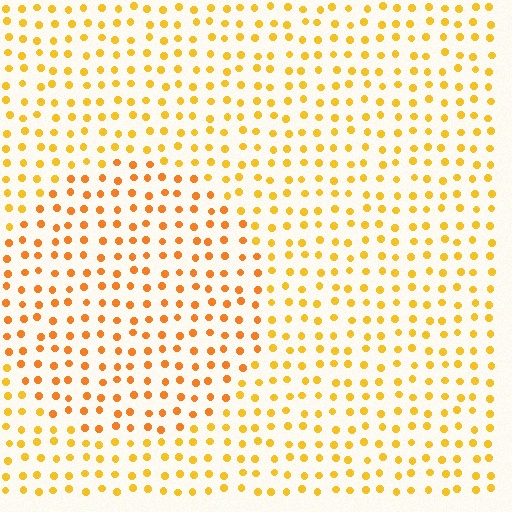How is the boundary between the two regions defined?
The boundary is defined purely by a slight shift in hue (about 20 degrees). Spacing, size, and orientation are identical on both sides.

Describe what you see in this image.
The image is filled with small yellow elements in a uniform arrangement. A circle-shaped region is visible where the elements are tinted to a slightly different hue, forming a subtle color boundary.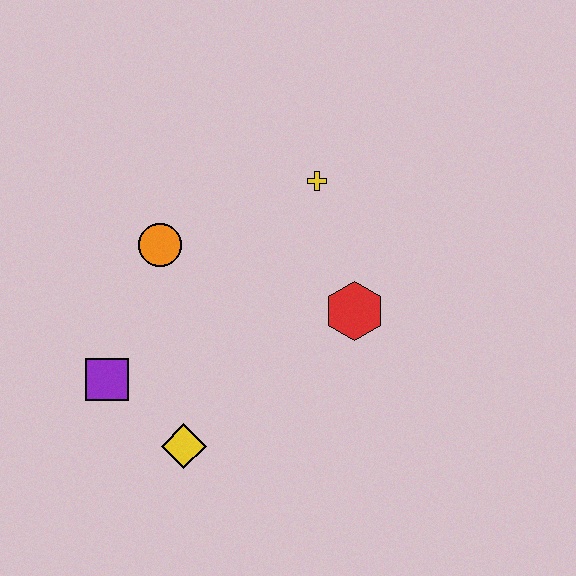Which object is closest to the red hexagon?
The yellow cross is closest to the red hexagon.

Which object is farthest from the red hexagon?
The purple square is farthest from the red hexagon.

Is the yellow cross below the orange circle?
No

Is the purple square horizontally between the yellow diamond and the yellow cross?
No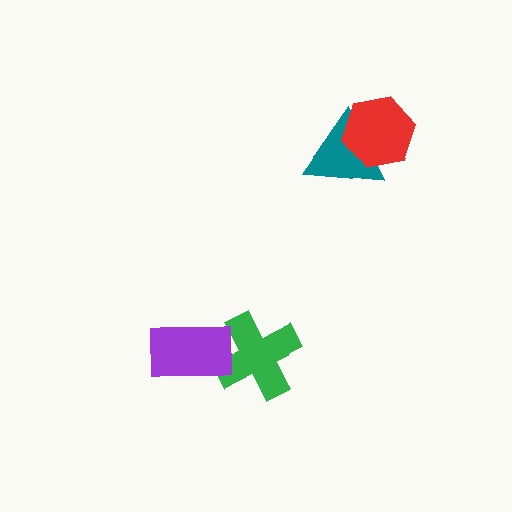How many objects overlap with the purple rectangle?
1 object overlaps with the purple rectangle.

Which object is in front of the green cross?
The purple rectangle is in front of the green cross.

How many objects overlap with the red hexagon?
1 object overlaps with the red hexagon.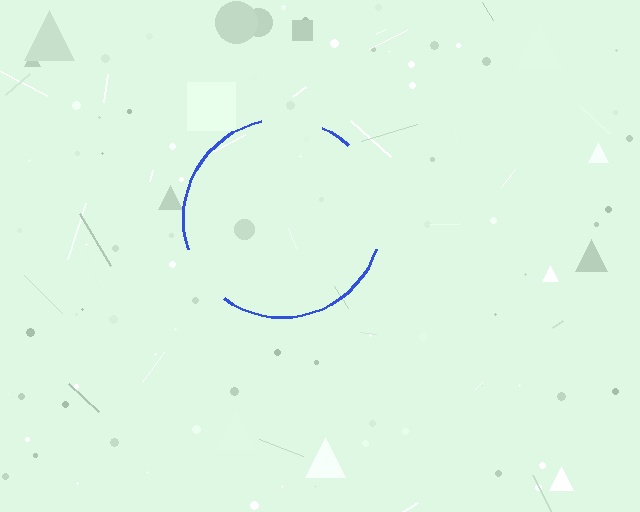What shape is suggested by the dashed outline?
The dashed outline suggests a circle.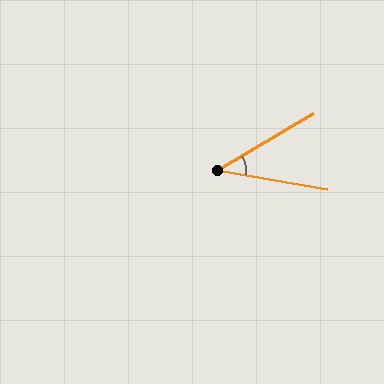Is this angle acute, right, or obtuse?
It is acute.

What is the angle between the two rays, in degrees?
Approximately 40 degrees.